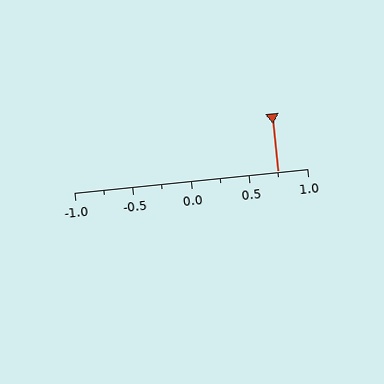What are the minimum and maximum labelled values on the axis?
The axis runs from -1.0 to 1.0.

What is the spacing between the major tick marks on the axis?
The major ticks are spaced 0.5 apart.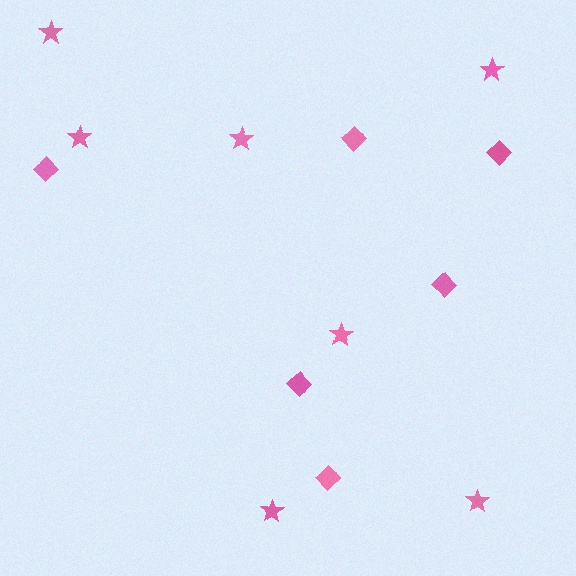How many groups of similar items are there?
There are 2 groups: one group of diamonds (6) and one group of stars (7).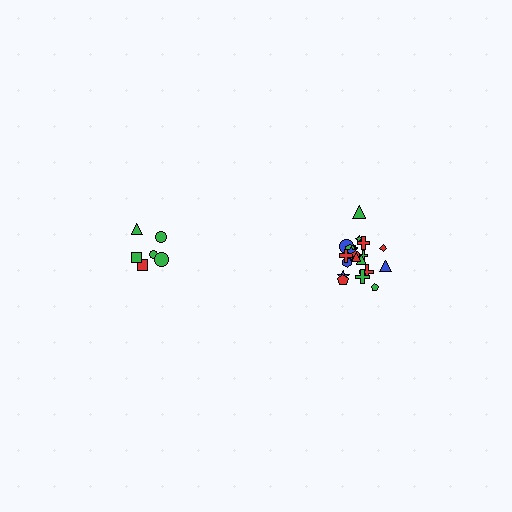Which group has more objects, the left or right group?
The right group.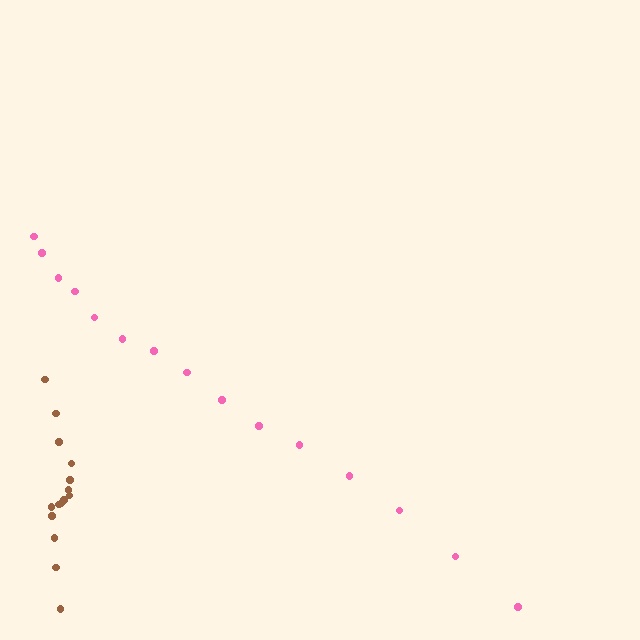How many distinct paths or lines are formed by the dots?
There are 2 distinct paths.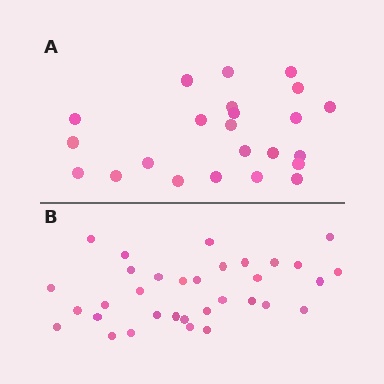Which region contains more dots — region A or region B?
Region B (the bottom region) has more dots.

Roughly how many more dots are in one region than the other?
Region B has roughly 10 or so more dots than region A.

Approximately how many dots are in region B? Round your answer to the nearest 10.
About 30 dots. (The exact count is 33, which rounds to 30.)